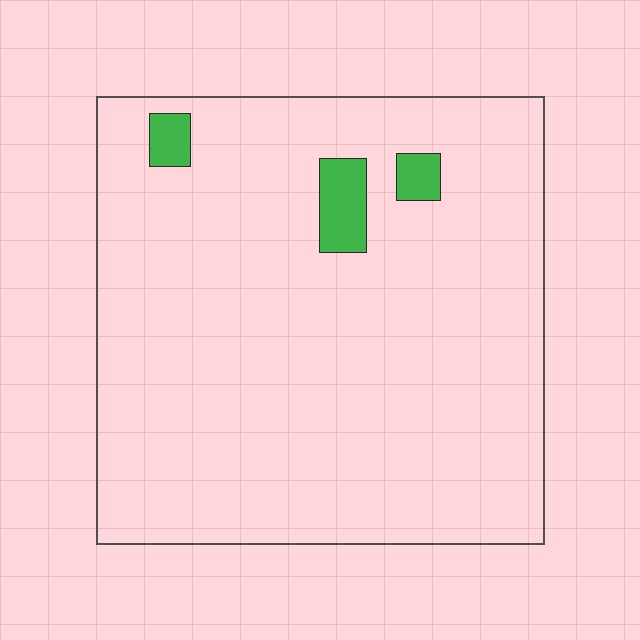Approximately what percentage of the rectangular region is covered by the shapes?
Approximately 5%.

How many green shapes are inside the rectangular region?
3.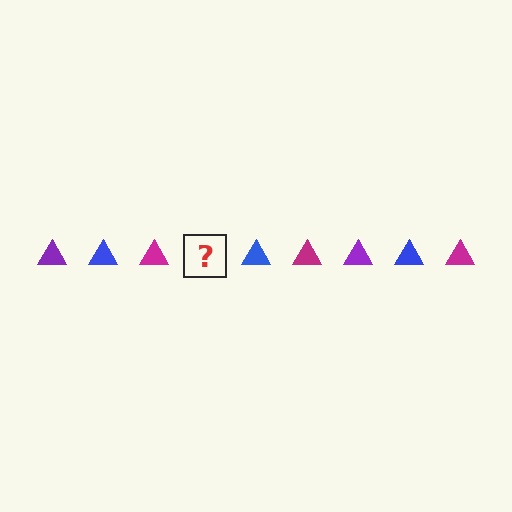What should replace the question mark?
The question mark should be replaced with a purple triangle.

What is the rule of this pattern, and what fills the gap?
The rule is that the pattern cycles through purple, blue, magenta triangles. The gap should be filled with a purple triangle.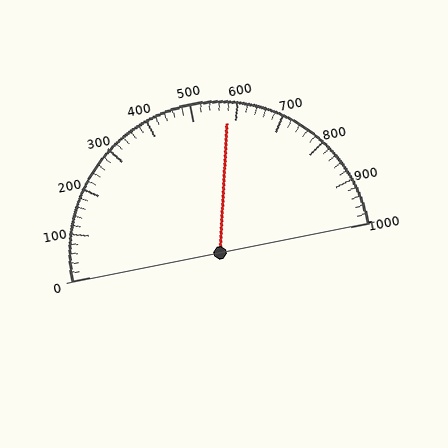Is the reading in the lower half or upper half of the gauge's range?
The reading is in the upper half of the range (0 to 1000).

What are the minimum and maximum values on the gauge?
The gauge ranges from 0 to 1000.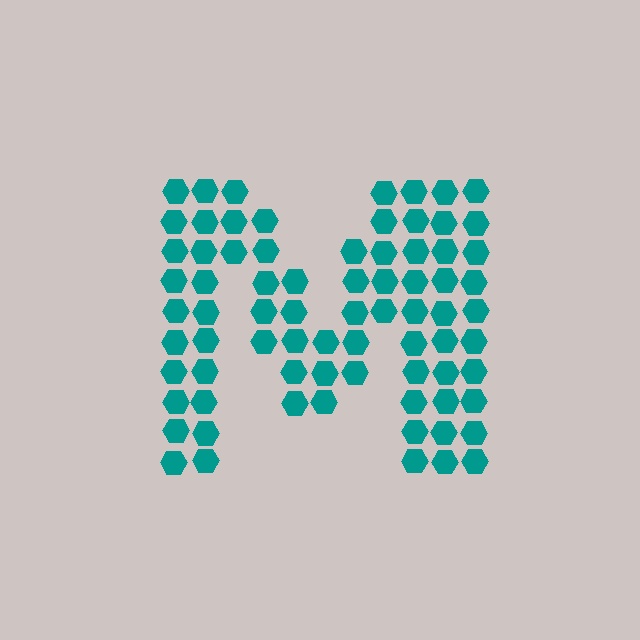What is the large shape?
The large shape is the letter M.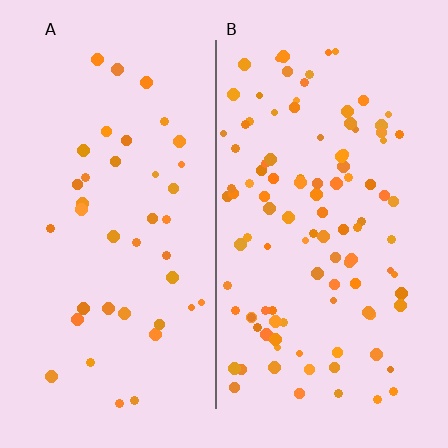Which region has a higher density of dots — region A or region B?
B (the right).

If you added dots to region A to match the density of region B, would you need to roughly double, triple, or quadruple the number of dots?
Approximately triple.